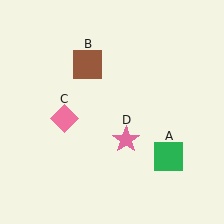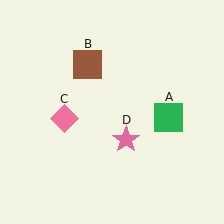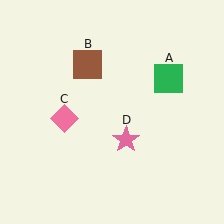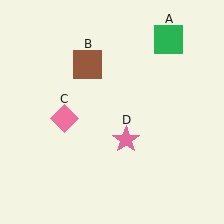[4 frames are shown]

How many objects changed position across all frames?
1 object changed position: green square (object A).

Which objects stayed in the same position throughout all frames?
Brown square (object B) and pink diamond (object C) and pink star (object D) remained stationary.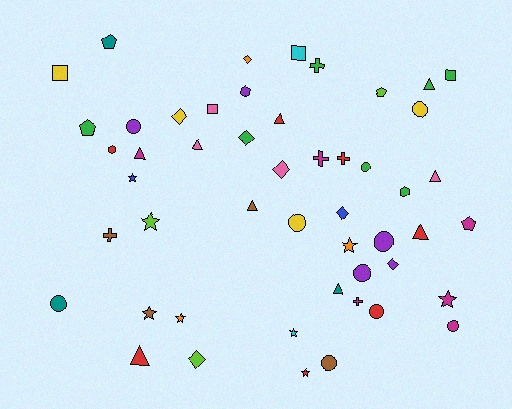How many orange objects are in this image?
There are 3 orange objects.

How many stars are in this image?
There are 8 stars.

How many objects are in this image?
There are 50 objects.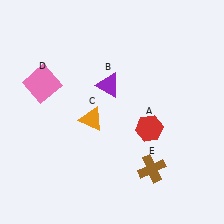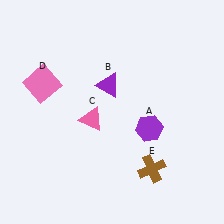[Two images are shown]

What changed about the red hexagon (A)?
In Image 1, A is red. In Image 2, it changed to purple.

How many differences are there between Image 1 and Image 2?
There are 2 differences between the two images.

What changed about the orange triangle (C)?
In Image 1, C is orange. In Image 2, it changed to pink.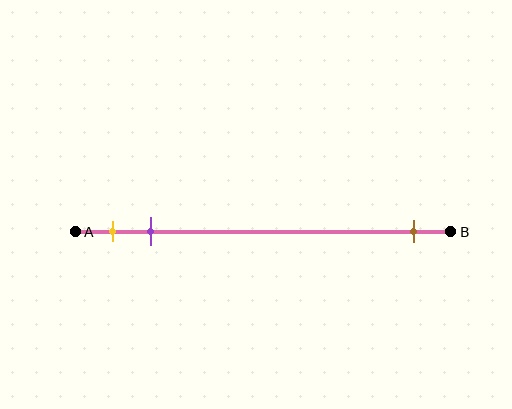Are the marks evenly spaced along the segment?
No, the marks are not evenly spaced.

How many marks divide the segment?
There are 3 marks dividing the segment.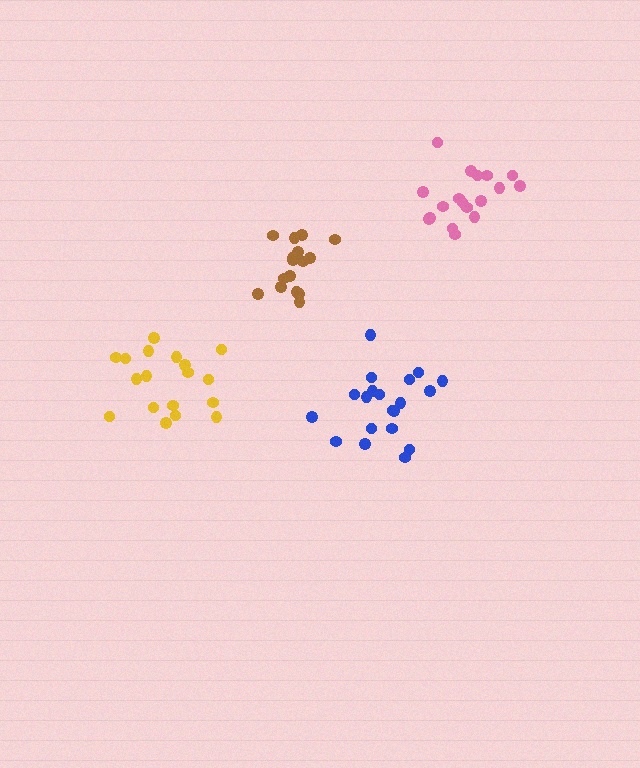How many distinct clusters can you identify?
There are 4 distinct clusters.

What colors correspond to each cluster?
The clusters are colored: pink, yellow, brown, blue.